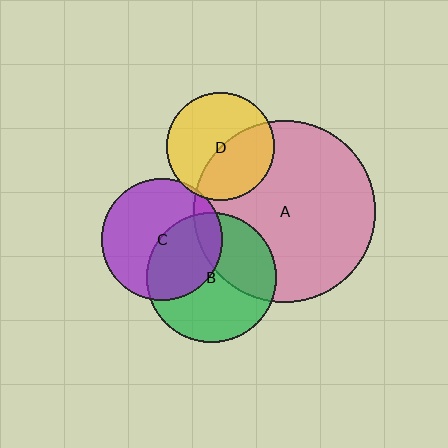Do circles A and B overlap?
Yes.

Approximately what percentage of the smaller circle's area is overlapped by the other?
Approximately 35%.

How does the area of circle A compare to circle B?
Approximately 1.9 times.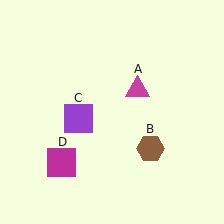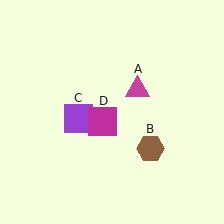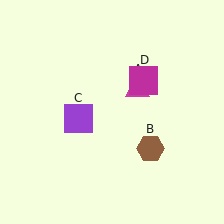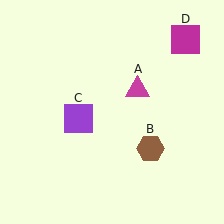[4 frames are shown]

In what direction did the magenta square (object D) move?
The magenta square (object D) moved up and to the right.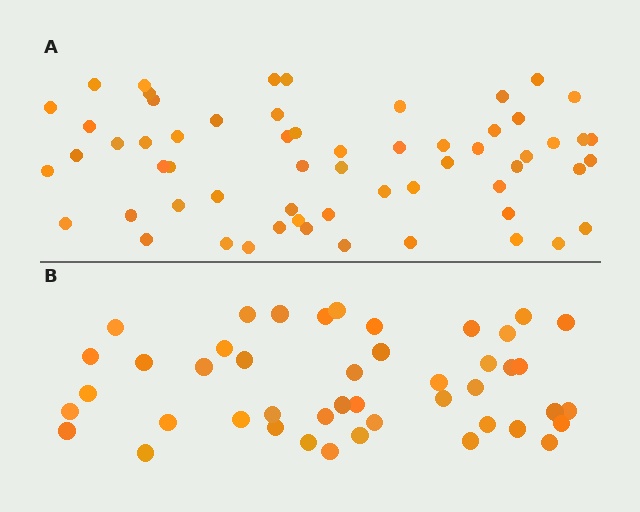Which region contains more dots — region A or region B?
Region A (the top region) has more dots.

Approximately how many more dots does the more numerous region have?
Region A has approximately 15 more dots than region B.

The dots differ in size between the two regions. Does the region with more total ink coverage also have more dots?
No. Region B has more total ink coverage because its dots are larger, but region A actually contains more individual dots. Total area can be misleading — the number of items is what matters here.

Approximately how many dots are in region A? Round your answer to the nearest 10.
About 60 dots.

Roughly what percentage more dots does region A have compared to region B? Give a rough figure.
About 35% more.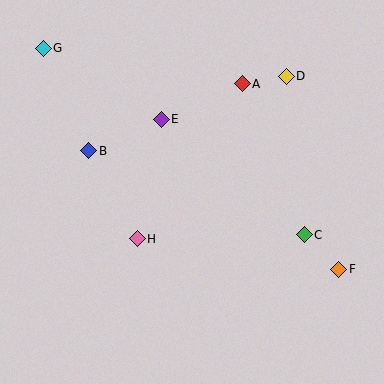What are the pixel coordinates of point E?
Point E is at (161, 119).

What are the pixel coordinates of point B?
Point B is at (89, 151).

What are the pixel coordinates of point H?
Point H is at (137, 239).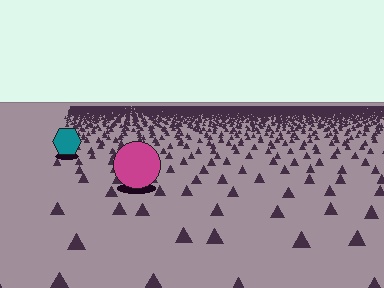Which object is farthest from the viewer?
The teal hexagon is farthest from the viewer. It appears smaller and the ground texture around it is denser.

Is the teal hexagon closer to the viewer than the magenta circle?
No. The magenta circle is closer — you can tell from the texture gradient: the ground texture is coarser near it.